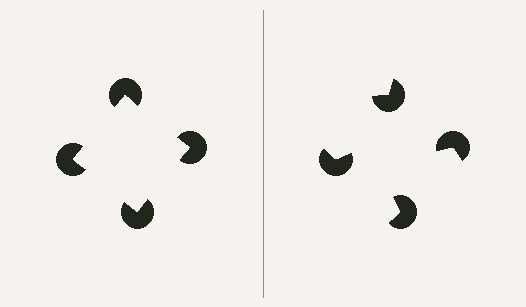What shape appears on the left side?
An illusory square.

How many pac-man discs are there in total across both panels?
8 — 4 on each side.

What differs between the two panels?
The pac-man discs are positioned identically on both sides; only the wedge orientations differ. On the left they align to a square; on the right they are misaligned.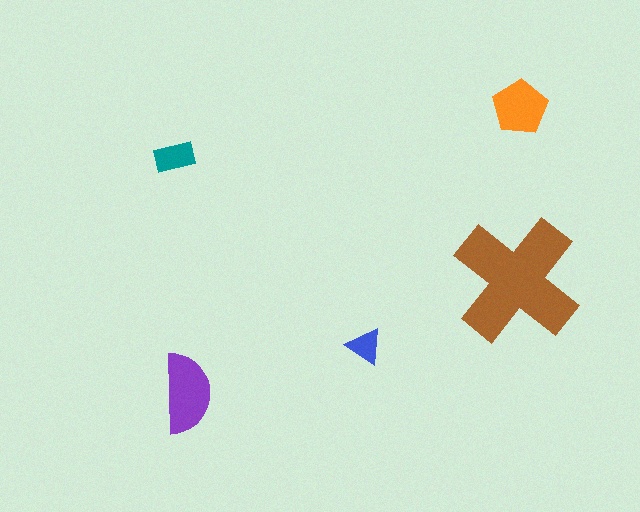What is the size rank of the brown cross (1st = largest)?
1st.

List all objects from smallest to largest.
The blue triangle, the teal rectangle, the orange pentagon, the purple semicircle, the brown cross.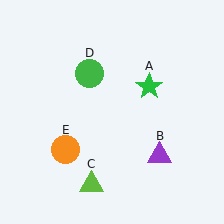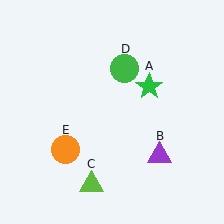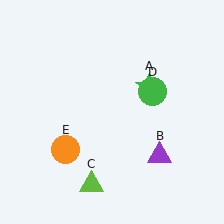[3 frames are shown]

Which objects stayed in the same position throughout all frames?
Green star (object A) and purple triangle (object B) and lime triangle (object C) and orange circle (object E) remained stationary.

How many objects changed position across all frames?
1 object changed position: green circle (object D).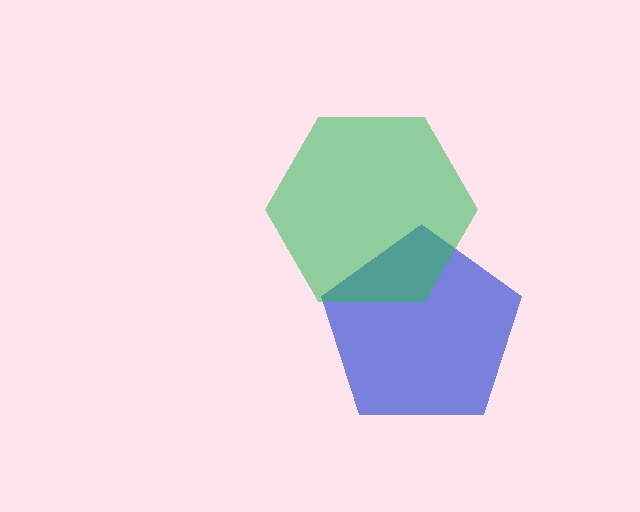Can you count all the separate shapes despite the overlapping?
Yes, there are 2 separate shapes.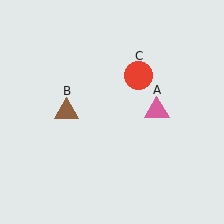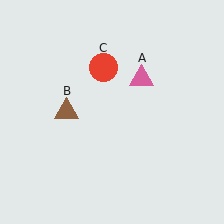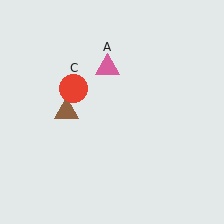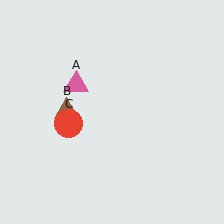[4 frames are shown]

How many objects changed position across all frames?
2 objects changed position: pink triangle (object A), red circle (object C).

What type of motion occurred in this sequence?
The pink triangle (object A), red circle (object C) rotated counterclockwise around the center of the scene.